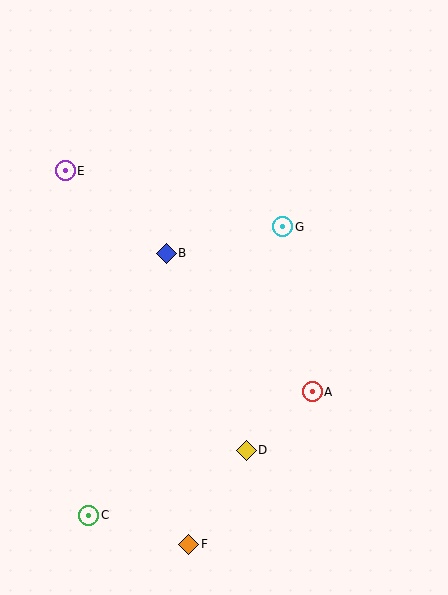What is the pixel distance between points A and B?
The distance between A and B is 201 pixels.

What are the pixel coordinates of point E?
Point E is at (65, 171).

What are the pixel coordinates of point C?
Point C is at (89, 515).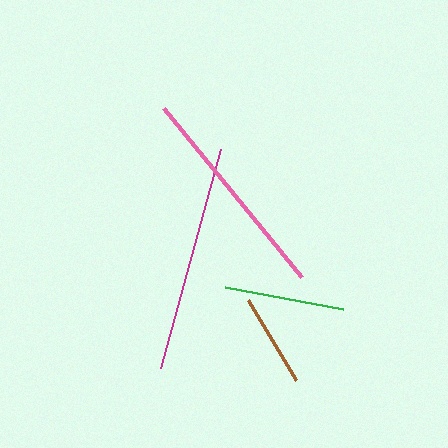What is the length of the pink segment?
The pink segment is approximately 219 pixels long.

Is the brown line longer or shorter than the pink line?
The pink line is longer than the brown line.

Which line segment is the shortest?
The brown line is the shortest at approximately 92 pixels.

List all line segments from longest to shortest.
From longest to shortest: magenta, pink, green, brown.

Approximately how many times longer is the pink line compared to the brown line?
The pink line is approximately 2.4 times the length of the brown line.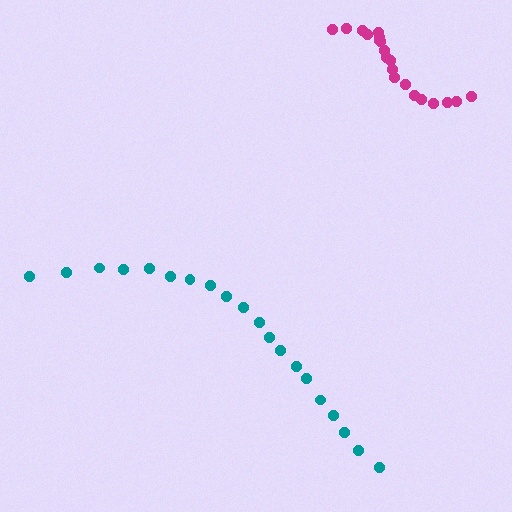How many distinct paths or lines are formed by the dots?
There are 2 distinct paths.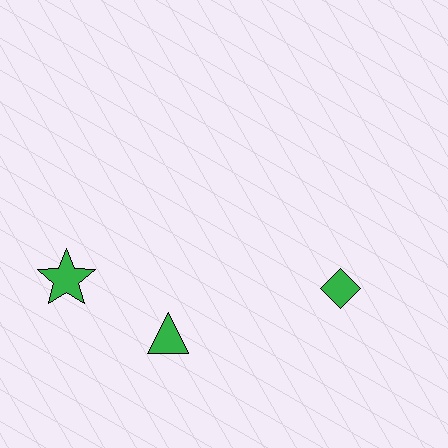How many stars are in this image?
There is 1 star.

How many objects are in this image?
There are 3 objects.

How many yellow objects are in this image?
There are no yellow objects.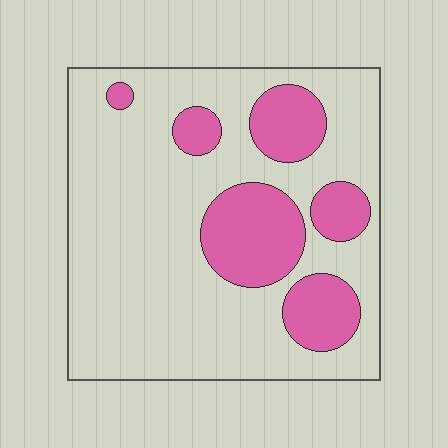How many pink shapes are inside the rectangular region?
6.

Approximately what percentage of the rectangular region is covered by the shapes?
Approximately 25%.